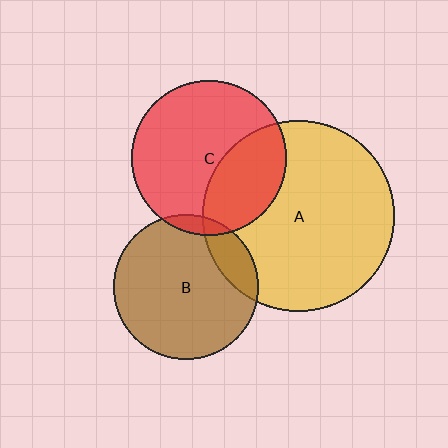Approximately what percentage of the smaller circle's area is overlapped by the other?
Approximately 5%.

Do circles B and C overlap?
Yes.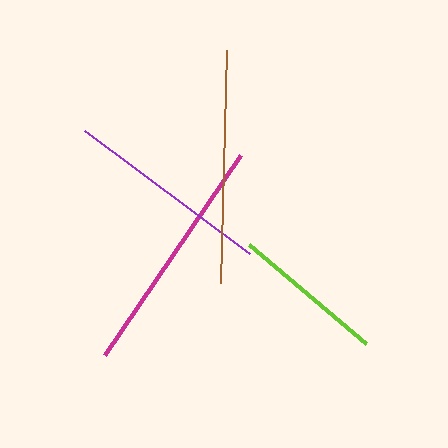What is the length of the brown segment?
The brown segment is approximately 233 pixels long.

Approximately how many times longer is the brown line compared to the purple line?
The brown line is approximately 1.1 times the length of the purple line.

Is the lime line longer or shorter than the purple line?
The purple line is longer than the lime line.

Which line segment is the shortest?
The lime line is the shortest at approximately 154 pixels.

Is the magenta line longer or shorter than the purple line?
The magenta line is longer than the purple line.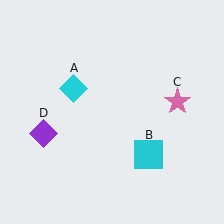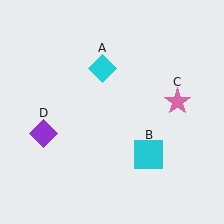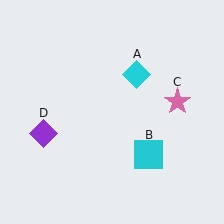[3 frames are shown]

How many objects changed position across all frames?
1 object changed position: cyan diamond (object A).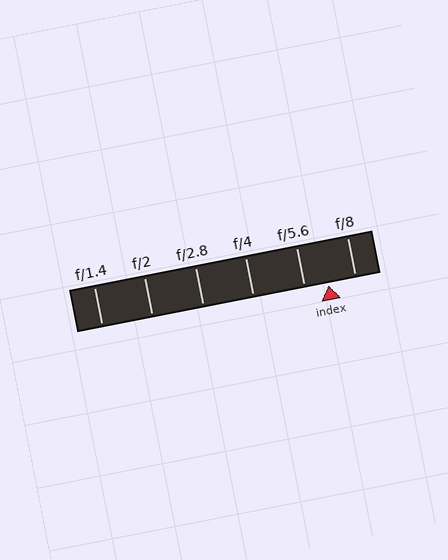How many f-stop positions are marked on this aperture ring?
There are 6 f-stop positions marked.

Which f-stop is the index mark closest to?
The index mark is closest to f/5.6.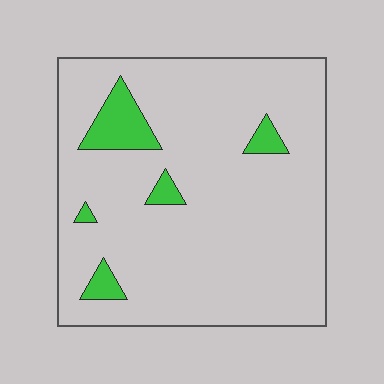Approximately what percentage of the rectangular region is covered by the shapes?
Approximately 10%.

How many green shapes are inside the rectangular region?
5.